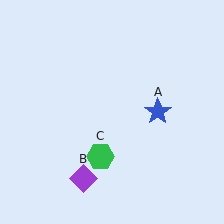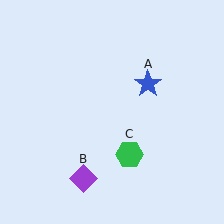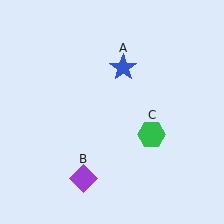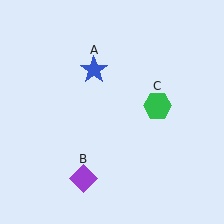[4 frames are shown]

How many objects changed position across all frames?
2 objects changed position: blue star (object A), green hexagon (object C).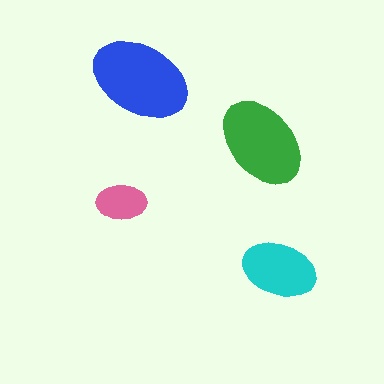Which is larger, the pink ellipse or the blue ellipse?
The blue one.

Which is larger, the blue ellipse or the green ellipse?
The blue one.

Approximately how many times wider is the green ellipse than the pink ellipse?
About 2 times wider.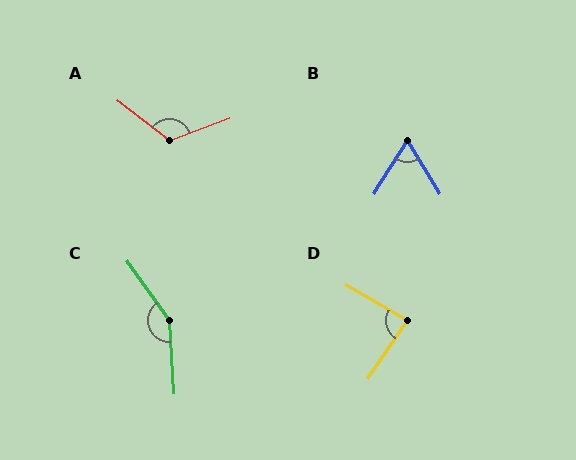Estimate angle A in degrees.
Approximately 122 degrees.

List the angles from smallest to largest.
B (64°), D (85°), A (122°), C (148°).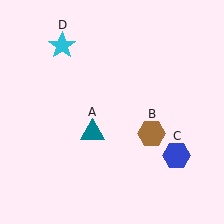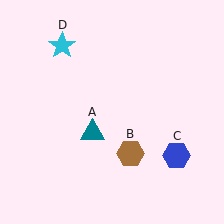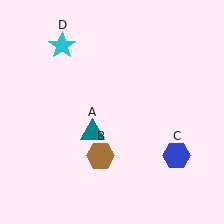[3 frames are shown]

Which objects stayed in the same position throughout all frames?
Teal triangle (object A) and blue hexagon (object C) and cyan star (object D) remained stationary.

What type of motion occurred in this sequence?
The brown hexagon (object B) rotated clockwise around the center of the scene.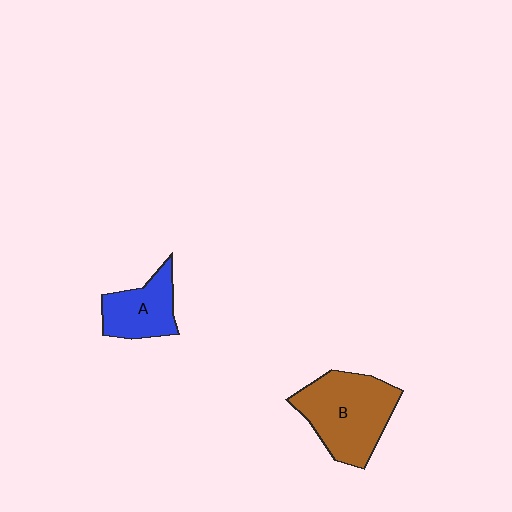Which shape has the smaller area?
Shape A (blue).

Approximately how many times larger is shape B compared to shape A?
Approximately 1.7 times.